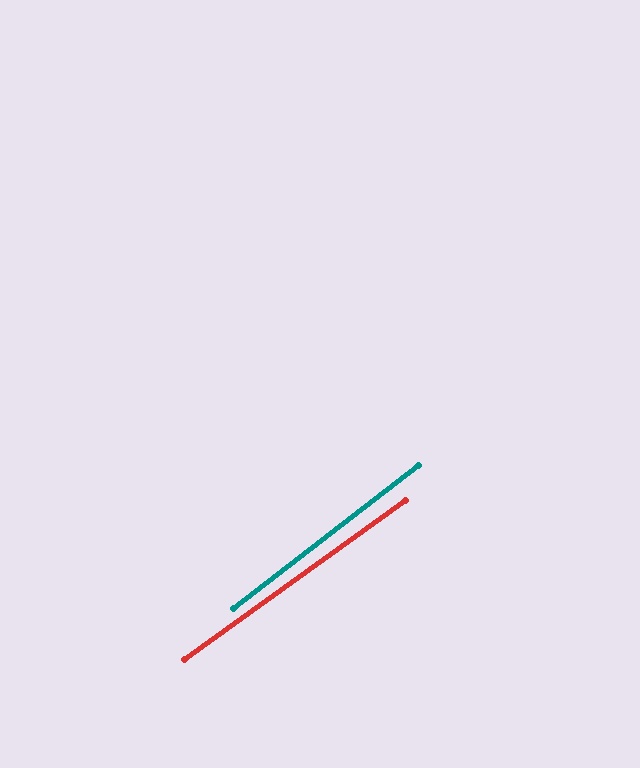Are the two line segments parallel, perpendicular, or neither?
Parallel — their directions differ by only 1.9°.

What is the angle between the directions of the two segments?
Approximately 2 degrees.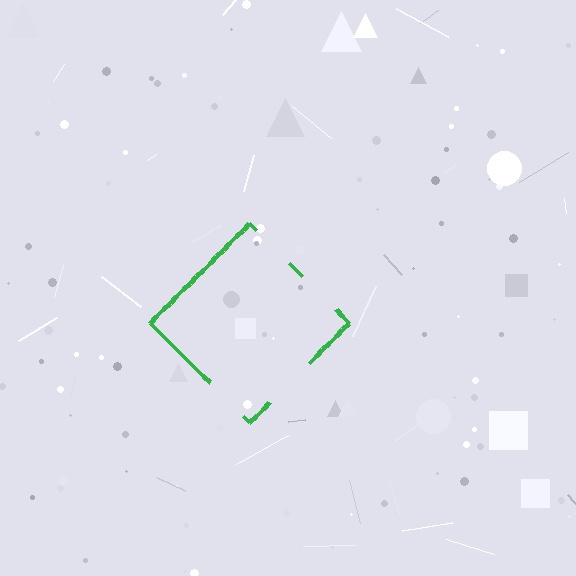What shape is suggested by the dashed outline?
The dashed outline suggests a diamond.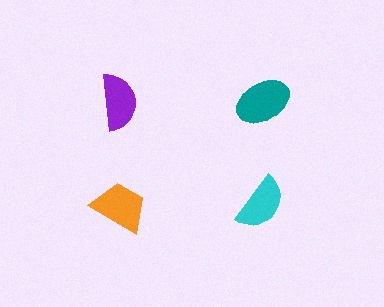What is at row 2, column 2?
A cyan semicircle.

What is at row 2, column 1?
An orange trapezoid.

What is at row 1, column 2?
A teal ellipse.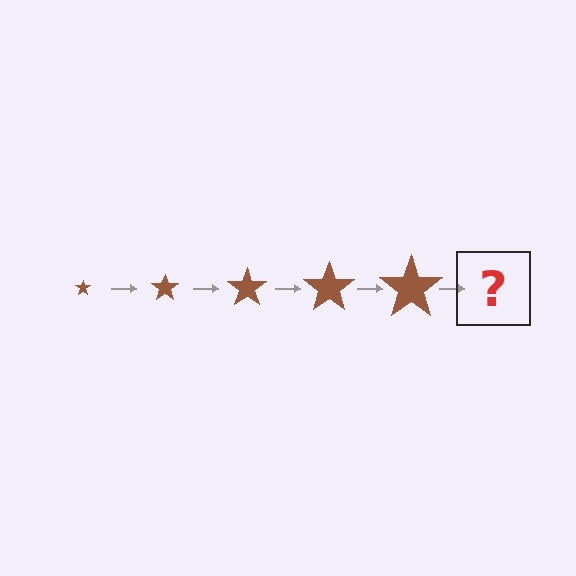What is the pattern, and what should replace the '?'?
The pattern is that the star gets progressively larger each step. The '?' should be a brown star, larger than the previous one.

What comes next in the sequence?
The next element should be a brown star, larger than the previous one.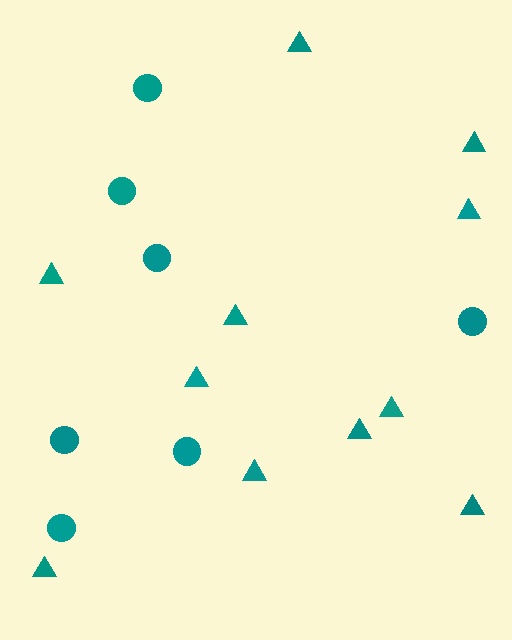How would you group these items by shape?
There are 2 groups: one group of circles (7) and one group of triangles (11).